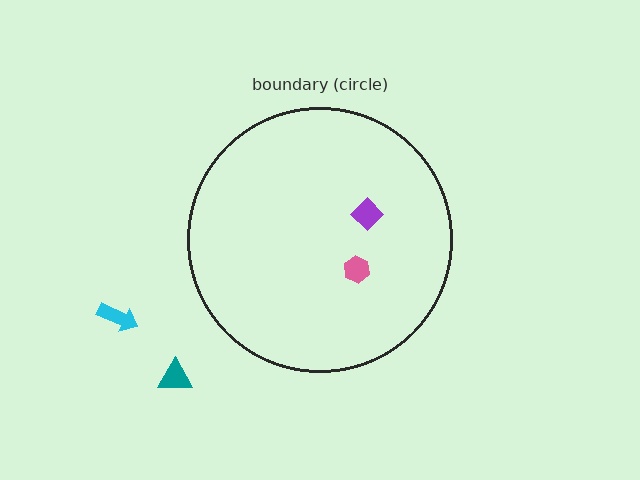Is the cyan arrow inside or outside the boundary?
Outside.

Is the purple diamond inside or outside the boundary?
Inside.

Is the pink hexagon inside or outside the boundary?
Inside.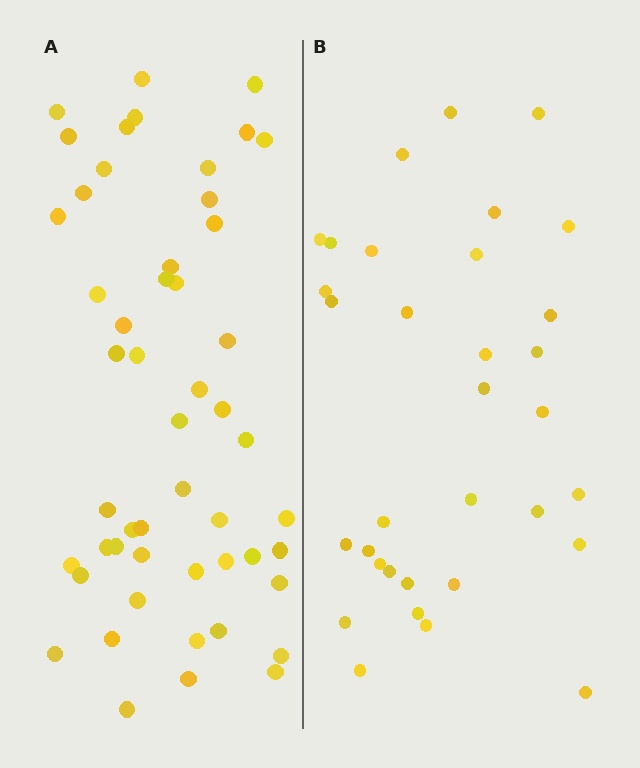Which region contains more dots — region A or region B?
Region A (the left region) has more dots.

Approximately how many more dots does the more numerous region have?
Region A has approximately 20 more dots than region B.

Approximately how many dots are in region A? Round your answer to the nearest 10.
About 50 dots. (The exact count is 51, which rounds to 50.)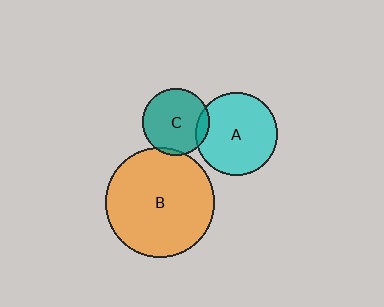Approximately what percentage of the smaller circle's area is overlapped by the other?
Approximately 5%.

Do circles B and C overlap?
Yes.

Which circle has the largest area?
Circle B (orange).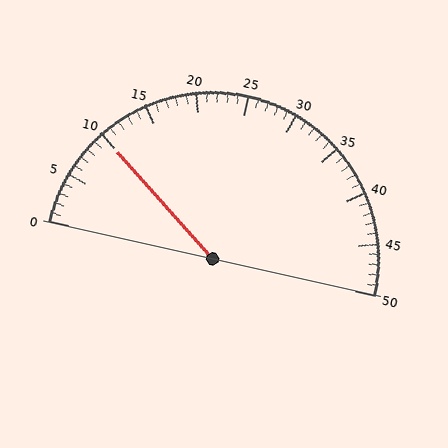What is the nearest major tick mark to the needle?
The nearest major tick mark is 10.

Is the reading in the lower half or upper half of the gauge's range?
The reading is in the lower half of the range (0 to 50).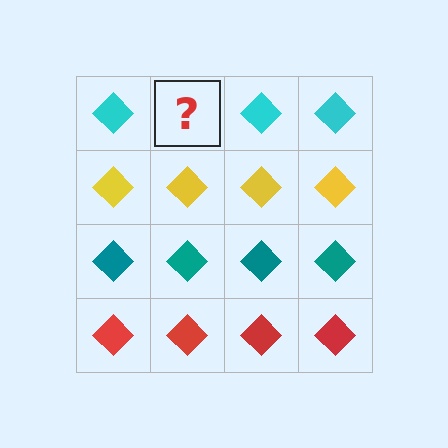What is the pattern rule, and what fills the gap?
The rule is that each row has a consistent color. The gap should be filled with a cyan diamond.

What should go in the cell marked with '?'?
The missing cell should contain a cyan diamond.